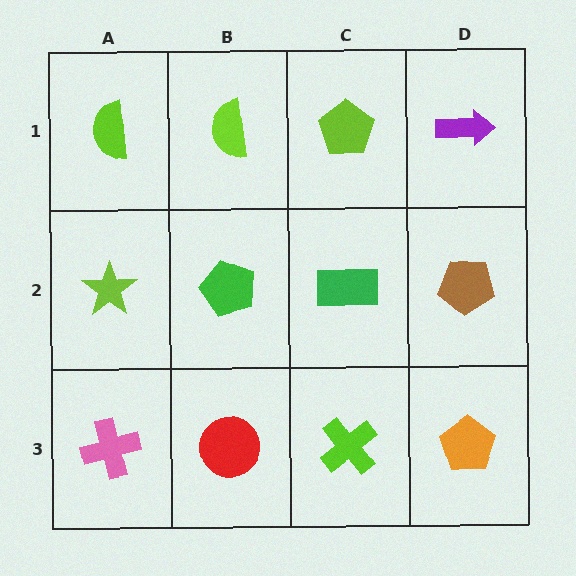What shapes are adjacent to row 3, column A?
A lime star (row 2, column A), a red circle (row 3, column B).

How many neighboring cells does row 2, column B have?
4.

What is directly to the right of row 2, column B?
A green rectangle.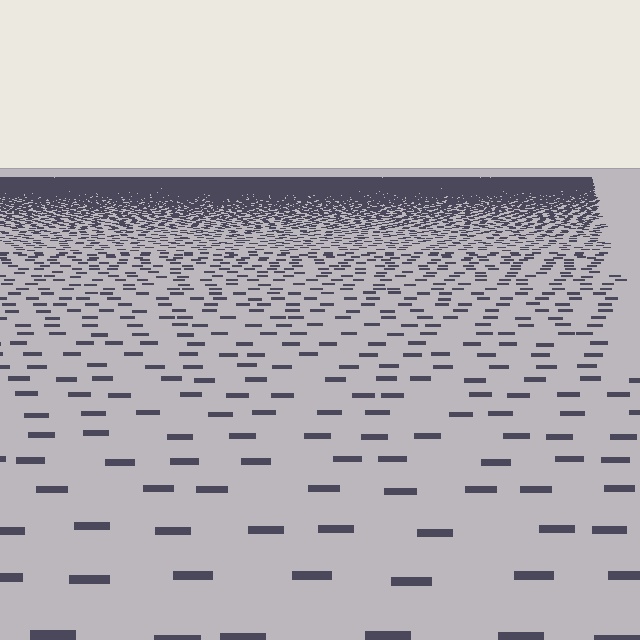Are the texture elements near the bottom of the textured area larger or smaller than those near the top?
Larger. Near the bottom, elements are closer to the viewer and appear at a bigger on-screen size.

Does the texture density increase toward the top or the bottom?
Density increases toward the top.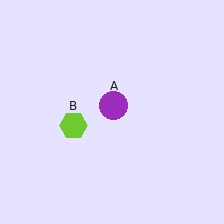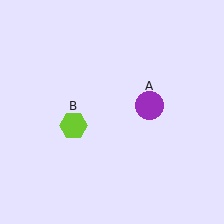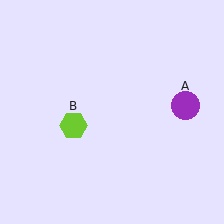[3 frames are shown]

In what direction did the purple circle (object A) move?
The purple circle (object A) moved right.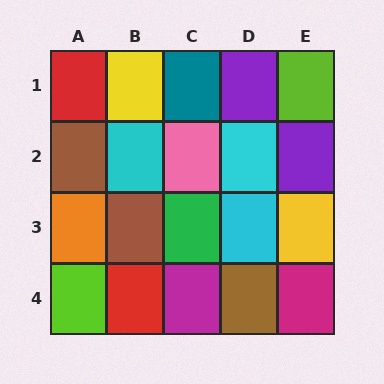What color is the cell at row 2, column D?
Cyan.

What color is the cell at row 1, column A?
Red.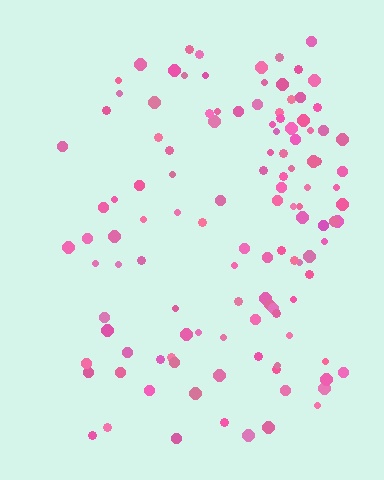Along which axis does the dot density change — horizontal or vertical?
Horizontal.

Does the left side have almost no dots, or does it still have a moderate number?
Still a moderate number, just noticeably fewer than the right.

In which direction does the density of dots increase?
From left to right, with the right side densest.